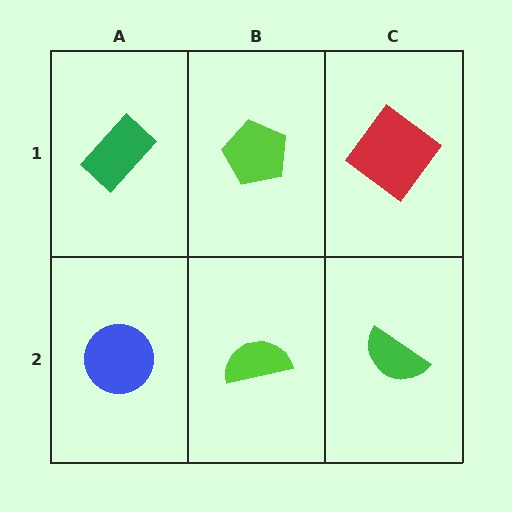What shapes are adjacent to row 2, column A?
A green rectangle (row 1, column A), a lime semicircle (row 2, column B).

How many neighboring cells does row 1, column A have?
2.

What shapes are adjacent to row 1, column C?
A green semicircle (row 2, column C), a lime pentagon (row 1, column B).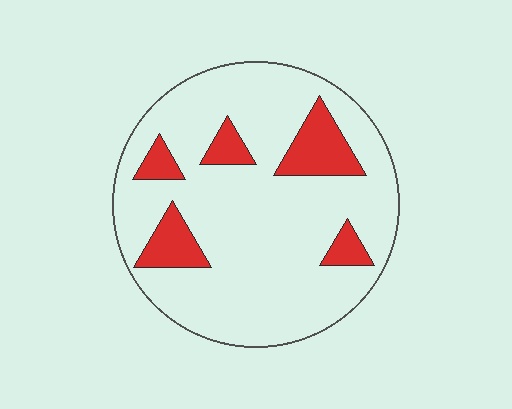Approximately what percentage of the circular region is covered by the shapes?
Approximately 15%.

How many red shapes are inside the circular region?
5.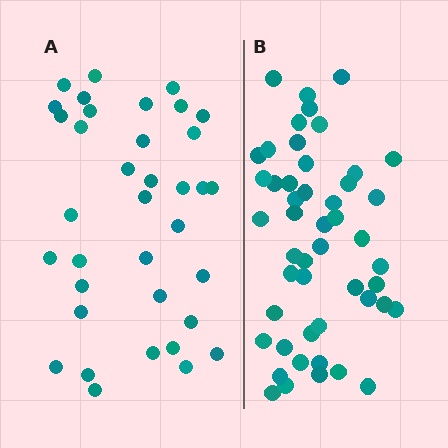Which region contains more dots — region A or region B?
Region B (the right region) has more dots.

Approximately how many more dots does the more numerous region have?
Region B has approximately 15 more dots than region A.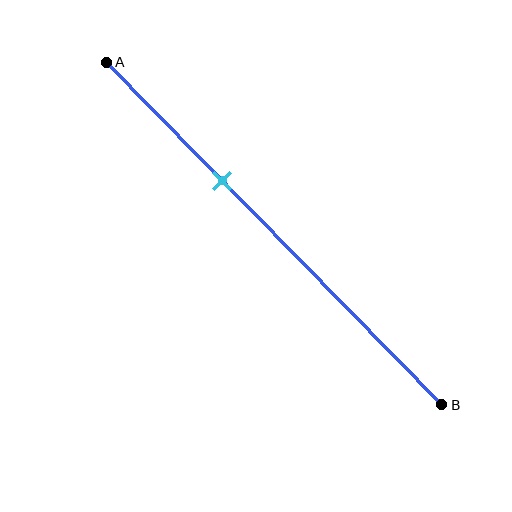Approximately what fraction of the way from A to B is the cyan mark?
The cyan mark is approximately 35% of the way from A to B.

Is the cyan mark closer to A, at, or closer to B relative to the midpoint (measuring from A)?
The cyan mark is closer to point A than the midpoint of segment AB.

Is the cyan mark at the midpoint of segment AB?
No, the mark is at about 35% from A, not at the 50% midpoint.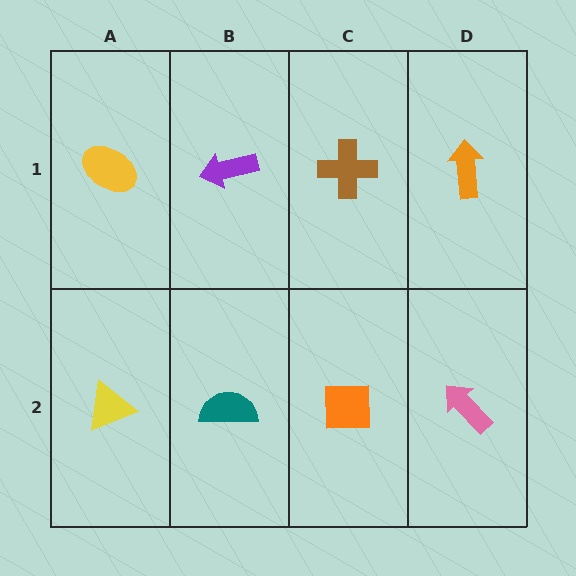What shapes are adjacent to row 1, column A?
A yellow triangle (row 2, column A), a purple arrow (row 1, column B).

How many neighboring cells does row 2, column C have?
3.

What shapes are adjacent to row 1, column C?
An orange square (row 2, column C), a purple arrow (row 1, column B), an orange arrow (row 1, column D).